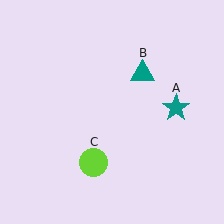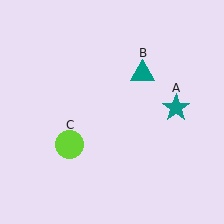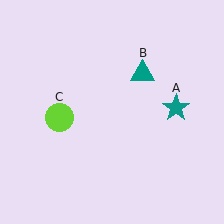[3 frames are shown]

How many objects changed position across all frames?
1 object changed position: lime circle (object C).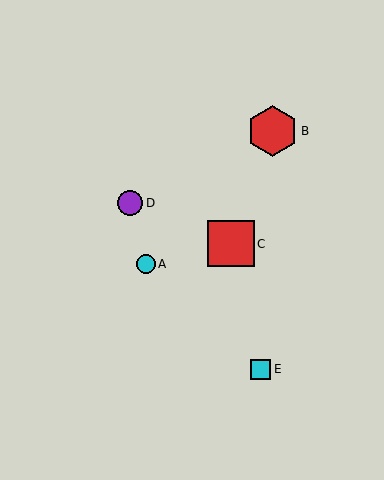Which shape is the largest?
The red hexagon (labeled B) is the largest.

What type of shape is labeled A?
Shape A is a cyan circle.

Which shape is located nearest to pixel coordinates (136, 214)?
The purple circle (labeled D) at (130, 203) is nearest to that location.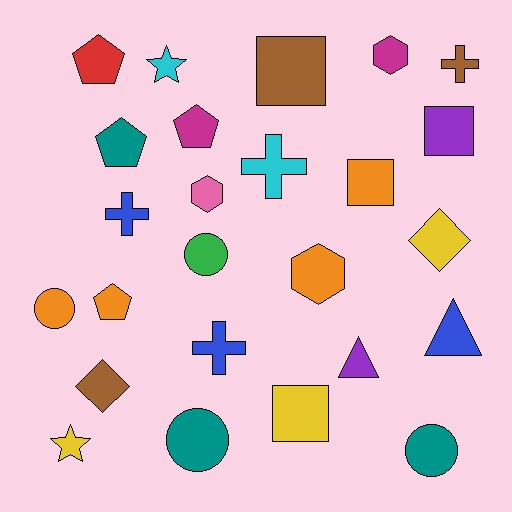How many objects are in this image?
There are 25 objects.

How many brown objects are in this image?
There are 3 brown objects.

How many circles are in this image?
There are 4 circles.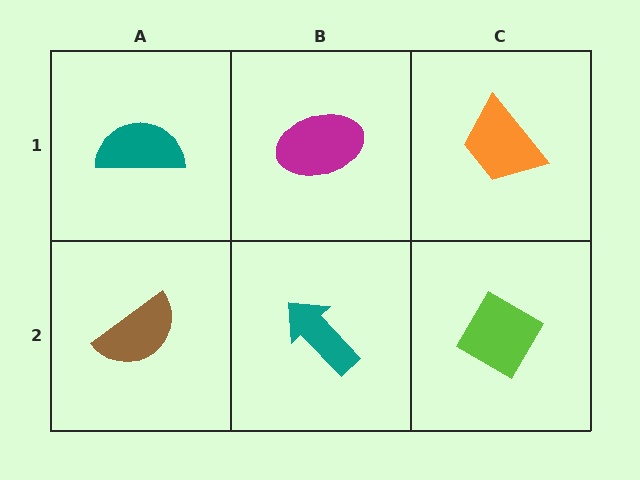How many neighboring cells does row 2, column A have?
2.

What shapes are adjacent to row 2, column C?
An orange trapezoid (row 1, column C), a teal arrow (row 2, column B).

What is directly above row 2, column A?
A teal semicircle.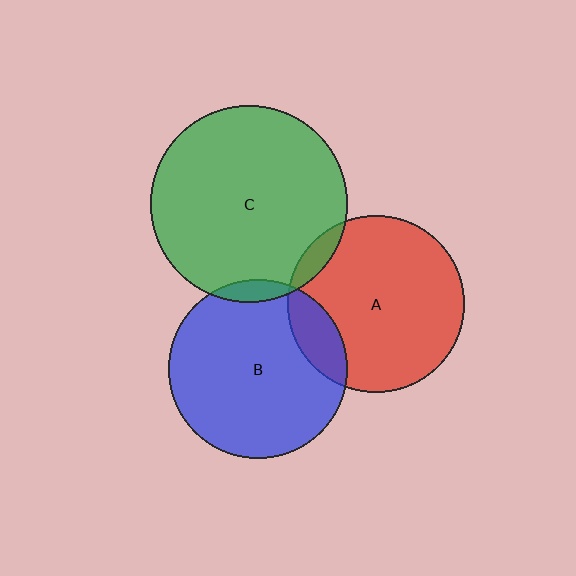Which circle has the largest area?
Circle C (green).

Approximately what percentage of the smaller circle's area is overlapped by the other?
Approximately 5%.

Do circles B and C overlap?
Yes.